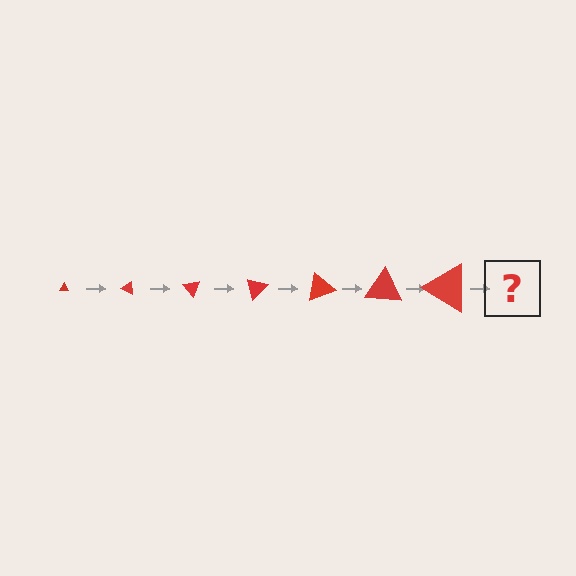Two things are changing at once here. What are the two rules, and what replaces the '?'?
The two rules are that the triangle grows larger each step and it rotates 25 degrees each step. The '?' should be a triangle, larger than the previous one and rotated 175 degrees from the start.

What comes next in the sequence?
The next element should be a triangle, larger than the previous one and rotated 175 degrees from the start.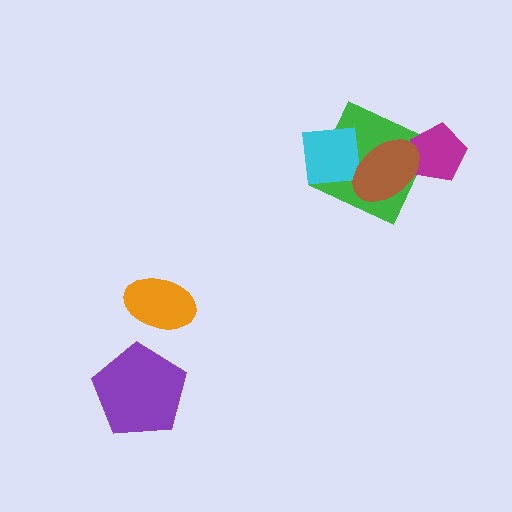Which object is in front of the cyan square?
The brown ellipse is in front of the cyan square.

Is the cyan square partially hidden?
Yes, it is partially covered by another shape.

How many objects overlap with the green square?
3 objects overlap with the green square.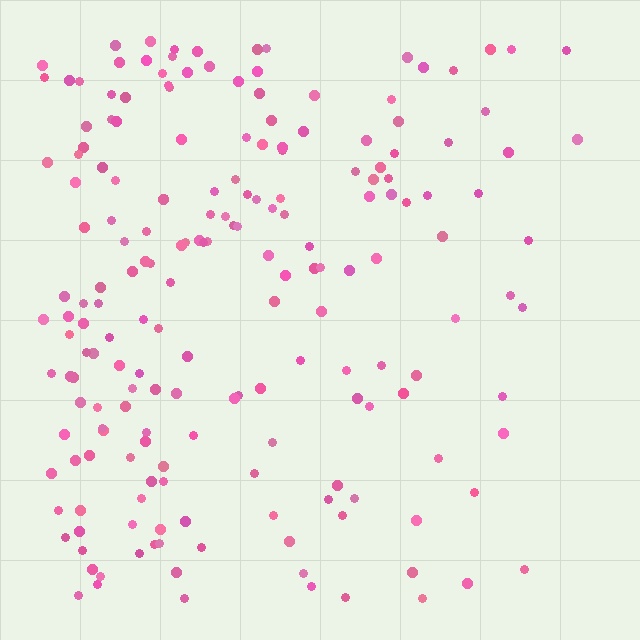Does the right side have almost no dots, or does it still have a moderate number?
Still a moderate number, just noticeably fewer than the left.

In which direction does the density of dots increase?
From right to left, with the left side densest.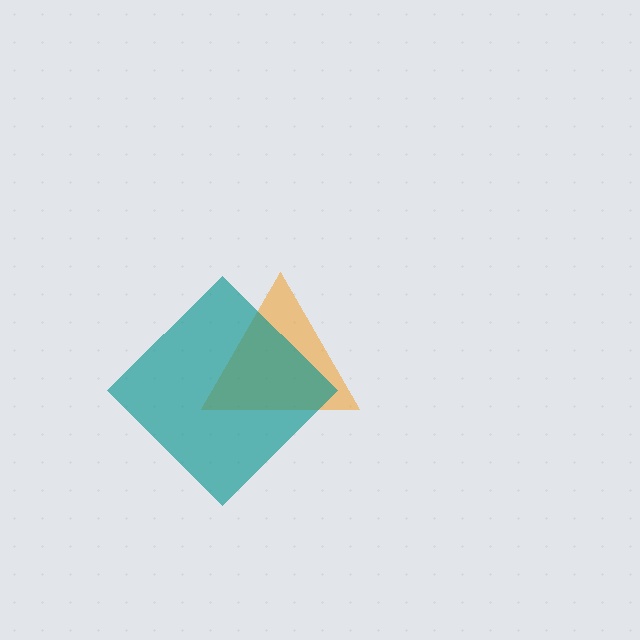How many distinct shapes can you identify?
There are 2 distinct shapes: an orange triangle, a teal diamond.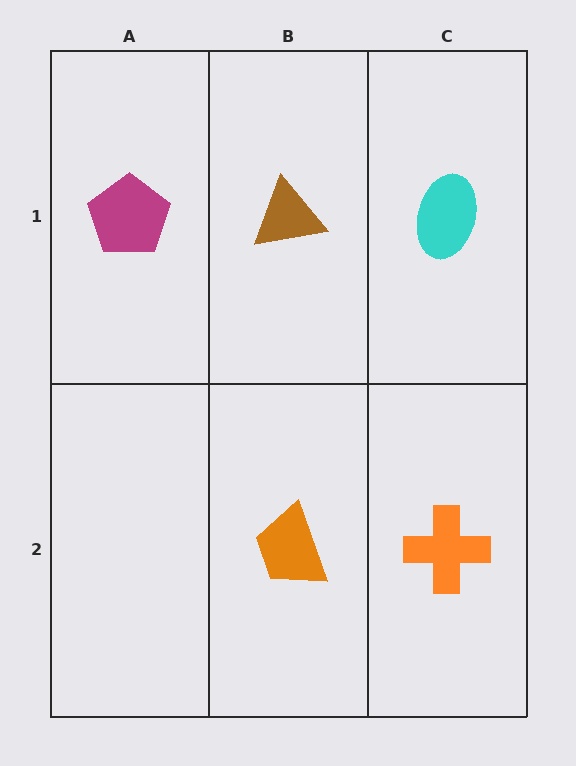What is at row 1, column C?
A cyan ellipse.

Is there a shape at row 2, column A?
No, that cell is empty.